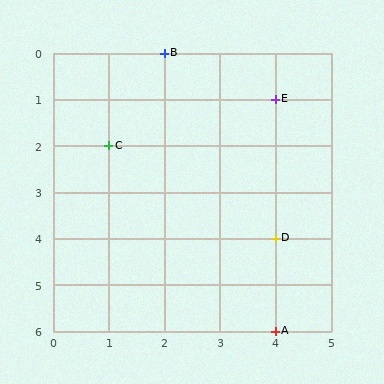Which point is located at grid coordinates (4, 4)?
Point D is at (4, 4).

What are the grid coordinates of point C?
Point C is at grid coordinates (1, 2).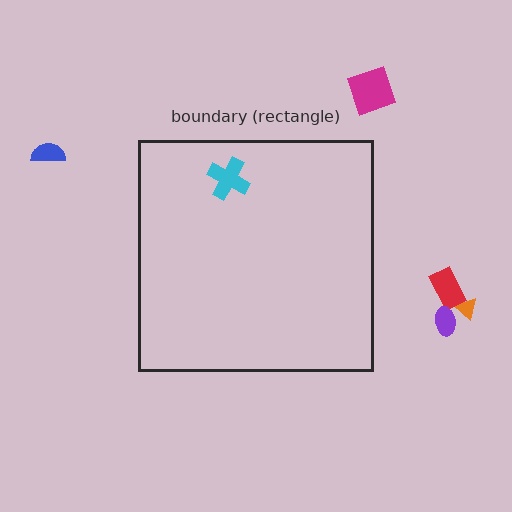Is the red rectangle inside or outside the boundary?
Outside.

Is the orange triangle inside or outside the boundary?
Outside.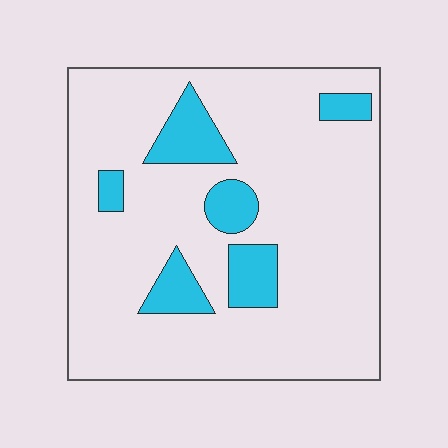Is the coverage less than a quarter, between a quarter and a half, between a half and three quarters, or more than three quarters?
Less than a quarter.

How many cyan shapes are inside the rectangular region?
6.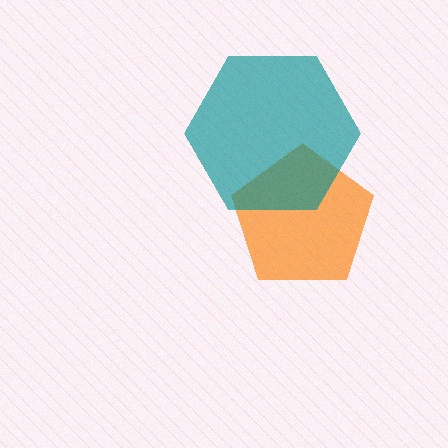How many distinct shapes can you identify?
There are 2 distinct shapes: an orange pentagon, a teal hexagon.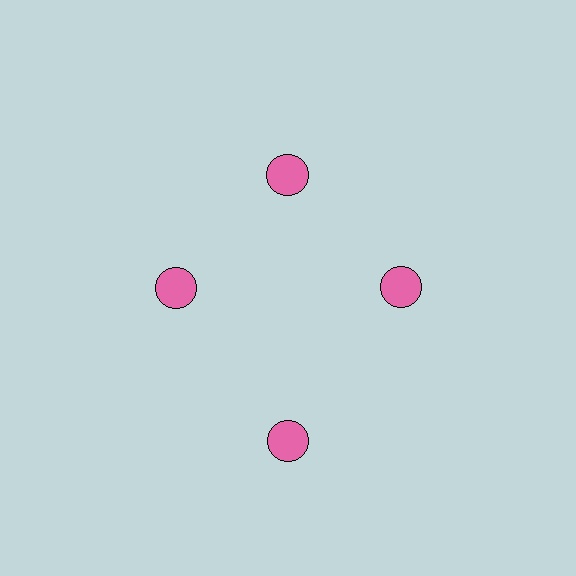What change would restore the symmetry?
The symmetry would be restored by moving it inward, back onto the ring so that all 4 circles sit at equal angles and equal distance from the center.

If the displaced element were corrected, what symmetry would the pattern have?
It would have 4-fold rotational symmetry — the pattern would map onto itself every 90 degrees.